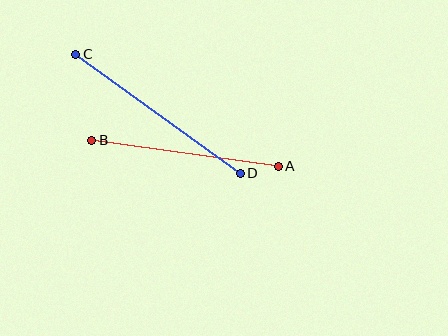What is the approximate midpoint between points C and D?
The midpoint is at approximately (158, 114) pixels.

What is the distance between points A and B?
The distance is approximately 188 pixels.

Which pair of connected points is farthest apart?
Points C and D are farthest apart.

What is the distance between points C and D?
The distance is approximately 203 pixels.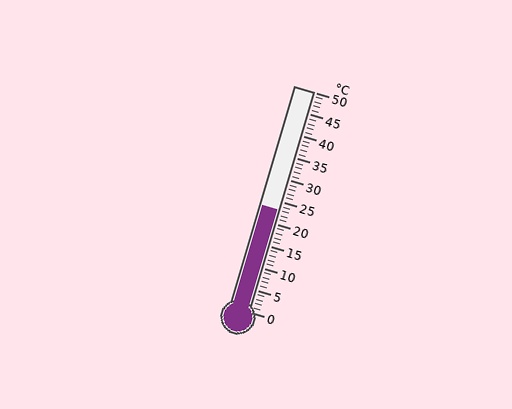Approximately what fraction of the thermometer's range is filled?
The thermometer is filled to approximately 45% of its range.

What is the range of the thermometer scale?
The thermometer scale ranges from 0°C to 50°C.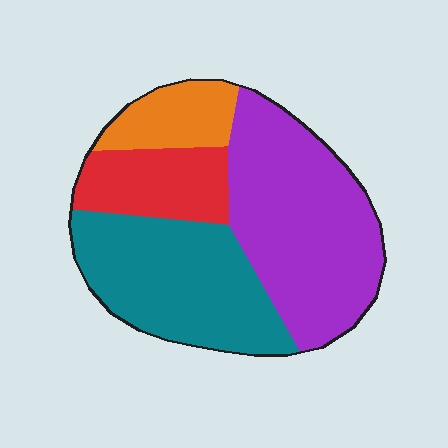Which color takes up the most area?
Purple, at roughly 40%.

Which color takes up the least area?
Orange, at roughly 10%.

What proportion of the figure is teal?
Teal covers about 35% of the figure.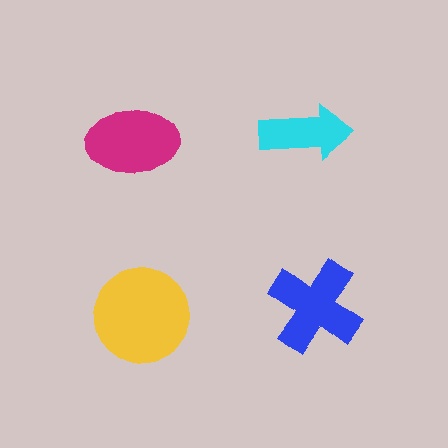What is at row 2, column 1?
A yellow circle.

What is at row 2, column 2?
A blue cross.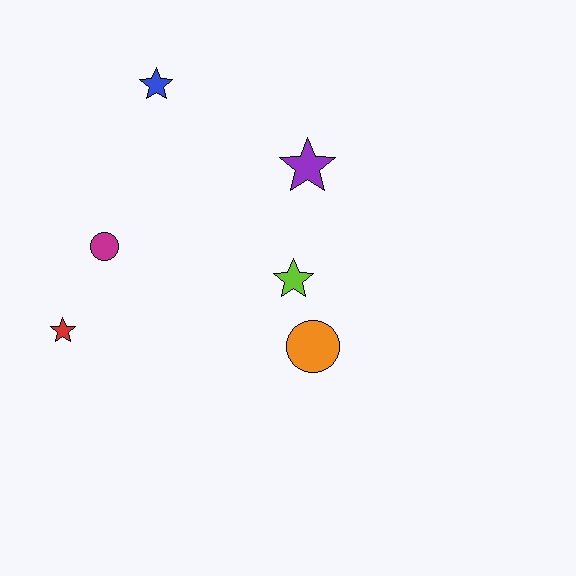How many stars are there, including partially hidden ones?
There are 4 stars.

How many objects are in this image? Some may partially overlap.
There are 6 objects.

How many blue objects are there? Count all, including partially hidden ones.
There is 1 blue object.